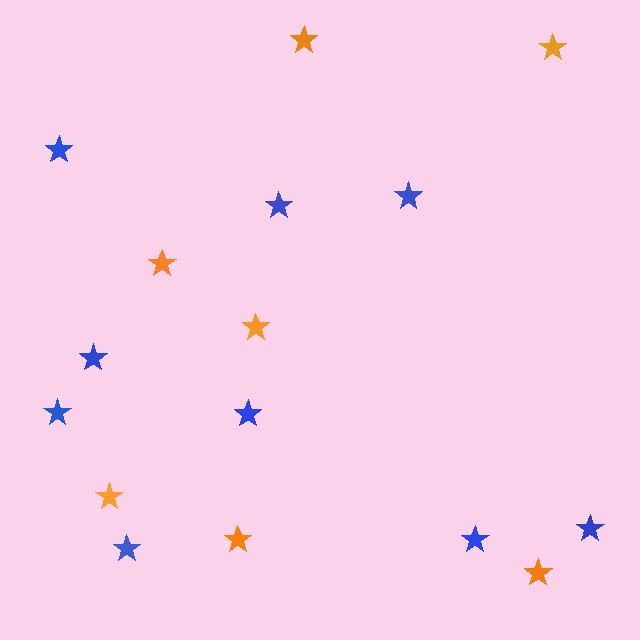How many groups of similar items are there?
There are 2 groups: one group of orange stars (7) and one group of blue stars (9).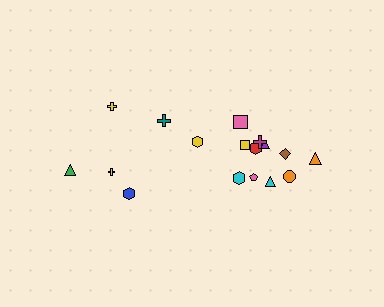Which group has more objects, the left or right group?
The right group.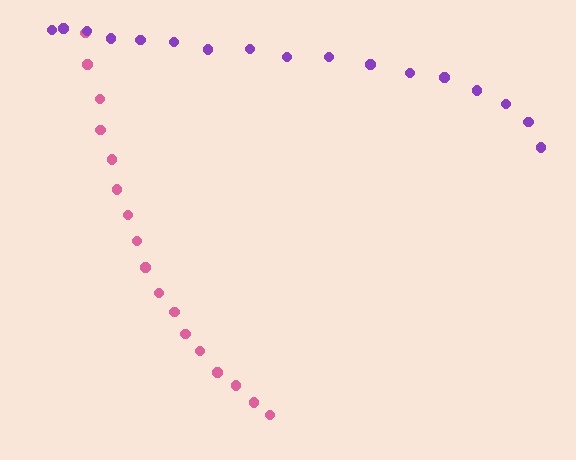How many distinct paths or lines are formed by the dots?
There are 2 distinct paths.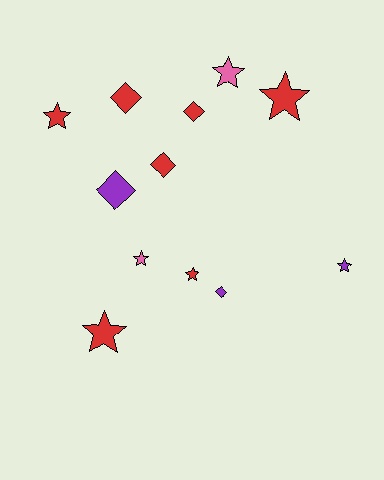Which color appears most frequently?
Red, with 7 objects.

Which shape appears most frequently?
Star, with 7 objects.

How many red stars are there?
There are 4 red stars.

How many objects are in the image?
There are 12 objects.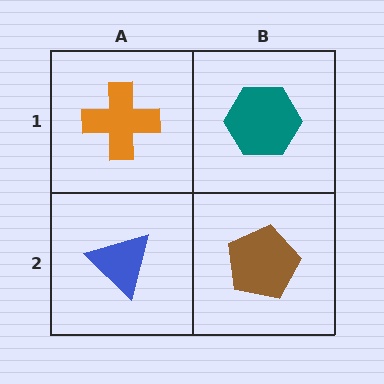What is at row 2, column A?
A blue triangle.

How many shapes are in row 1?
2 shapes.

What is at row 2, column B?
A brown pentagon.